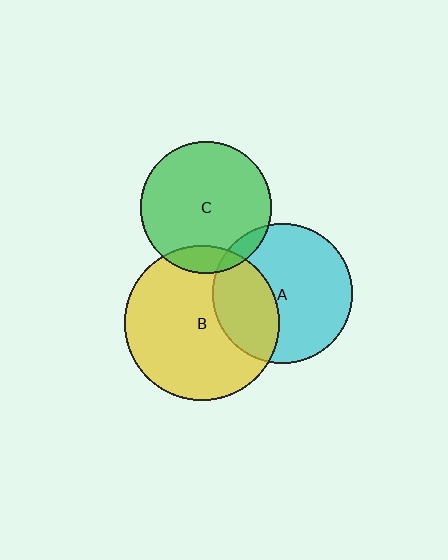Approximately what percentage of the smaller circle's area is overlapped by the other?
Approximately 35%.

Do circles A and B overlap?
Yes.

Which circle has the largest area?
Circle B (yellow).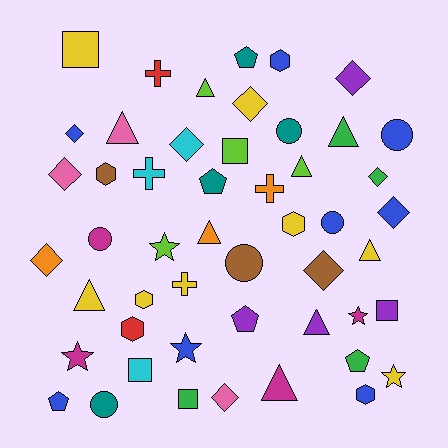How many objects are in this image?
There are 50 objects.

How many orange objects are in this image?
There are 3 orange objects.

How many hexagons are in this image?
There are 6 hexagons.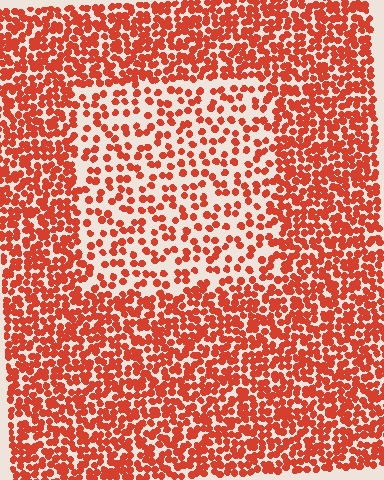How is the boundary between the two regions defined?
The boundary is defined by a change in element density (approximately 2.1x ratio). All elements are the same color, size, and shape.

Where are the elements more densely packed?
The elements are more densely packed outside the rectangle boundary.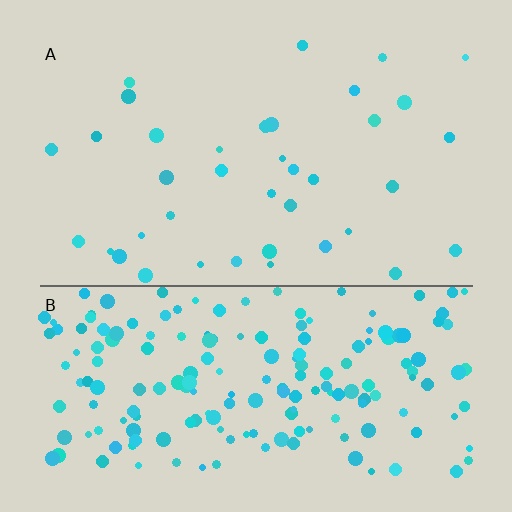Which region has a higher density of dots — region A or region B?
B (the bottom).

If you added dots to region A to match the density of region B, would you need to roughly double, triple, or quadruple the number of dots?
Approximately quadruple.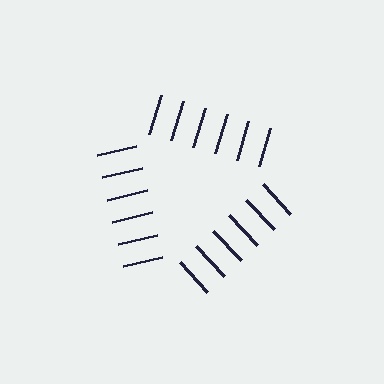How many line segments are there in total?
18 — 6 along each of the 3 edges.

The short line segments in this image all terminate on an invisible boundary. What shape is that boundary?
An illusory triangle — the line segments terminate on its edges but no continuous stroke is drawn.